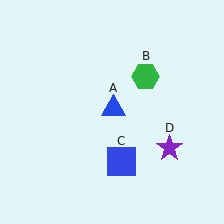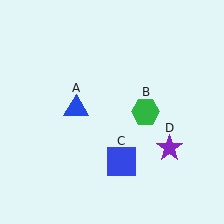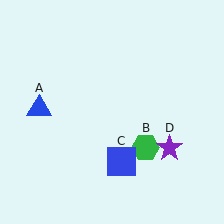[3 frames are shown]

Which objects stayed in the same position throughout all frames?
Blue square (object C) and purple star (object D) remained stationary.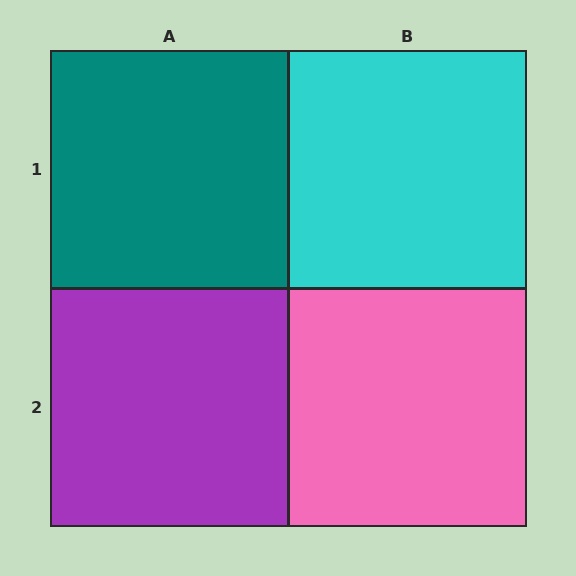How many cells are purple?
1 cell is purple.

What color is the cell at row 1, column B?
Cyan.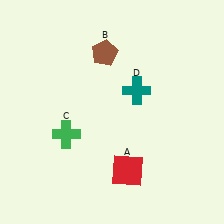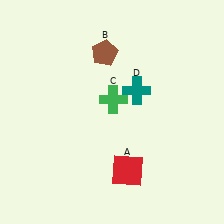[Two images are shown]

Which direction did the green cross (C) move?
The green cross (C) moved right.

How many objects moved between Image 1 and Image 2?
1 object moved between the two images.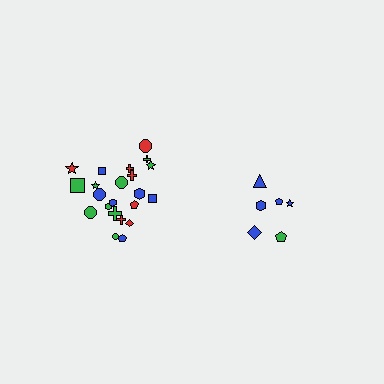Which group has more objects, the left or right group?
The left group.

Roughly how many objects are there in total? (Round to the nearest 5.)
Roughly 30 objects in total.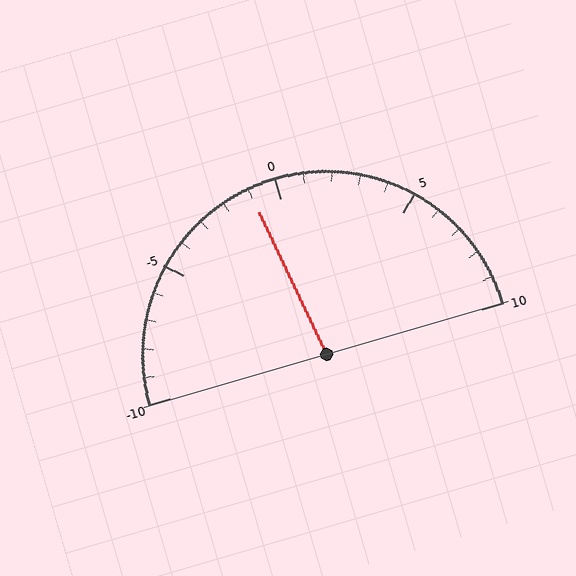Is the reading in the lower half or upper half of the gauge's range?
The reading is in the lower half of the range (-10 to 10).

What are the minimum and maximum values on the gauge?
The gauge ranges from -10 to 10.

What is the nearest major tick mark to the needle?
The nearest major tick mark is 0.